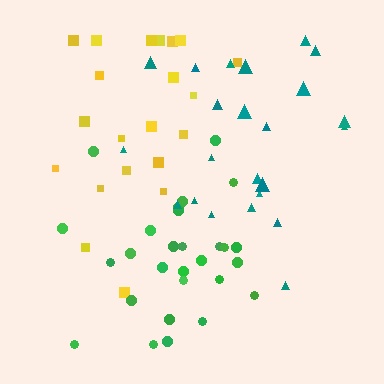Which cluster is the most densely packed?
Green.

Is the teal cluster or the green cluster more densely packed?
Green.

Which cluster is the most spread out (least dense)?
Teal.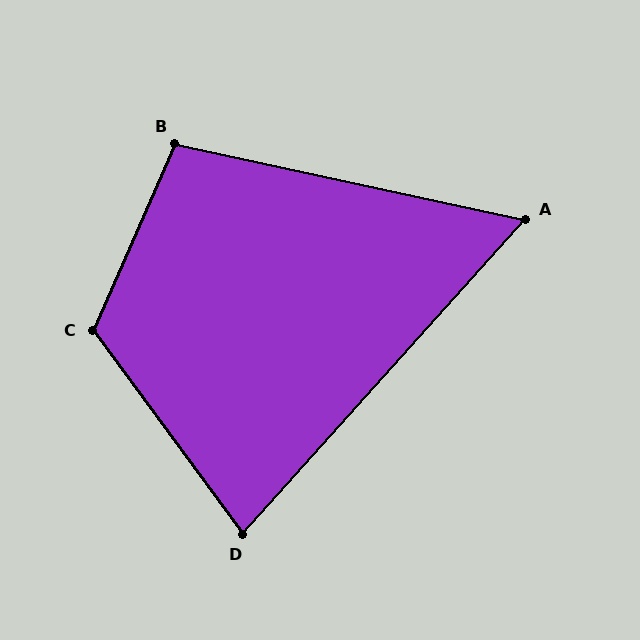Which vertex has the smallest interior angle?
A, at approximately 60 degrees.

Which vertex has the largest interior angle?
C, at approximately 120 degrees.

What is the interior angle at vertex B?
Approximately 102 degrees (obtuse).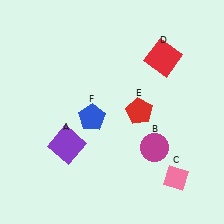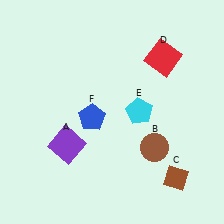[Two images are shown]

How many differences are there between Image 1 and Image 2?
There are 3 differences between the two images.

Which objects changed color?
B changed from magenta to brown. C changed from pink to brown. E changed from red to cyan.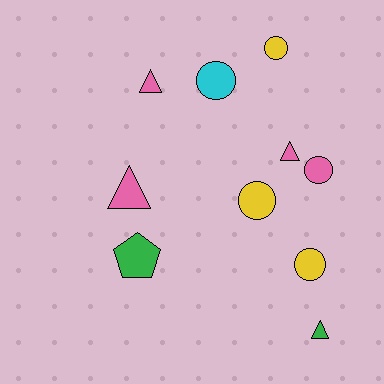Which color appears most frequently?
Pink, with 4 objects.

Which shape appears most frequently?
Circle, with 5 objects.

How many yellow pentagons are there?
There are no yellow pentagons.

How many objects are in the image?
There are 10 objects.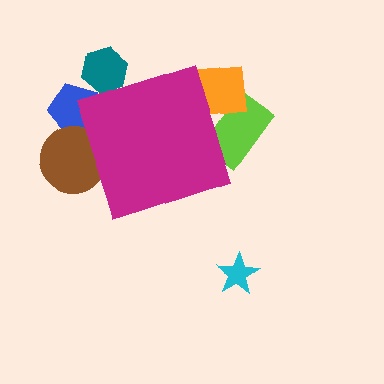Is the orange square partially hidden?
Yes, the orange square is partially hidden behind the magenta diamond.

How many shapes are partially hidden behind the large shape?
5 shapes are partially hidden.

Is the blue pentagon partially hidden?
Yes, the blue pentagon is partially hidden behind the magenta diamond.